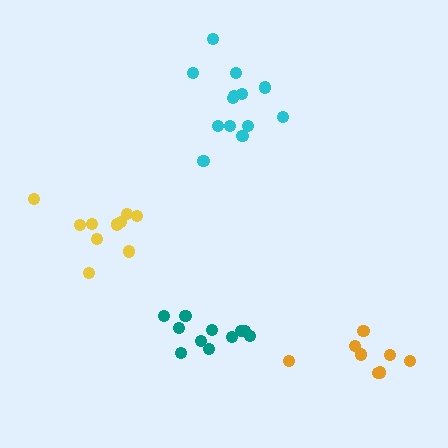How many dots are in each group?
Group 1: 11 dots, Group 2: 8 dots, Group 3: 13 dots, Group 4: 10 dots (42 total).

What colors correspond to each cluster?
The clusters are colored: teal, orange, cyan, yellow.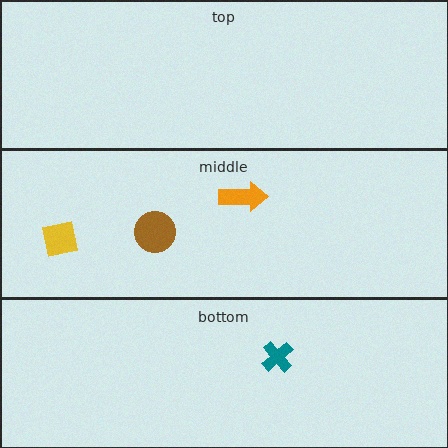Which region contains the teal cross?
The bottom region.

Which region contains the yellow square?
The middle region.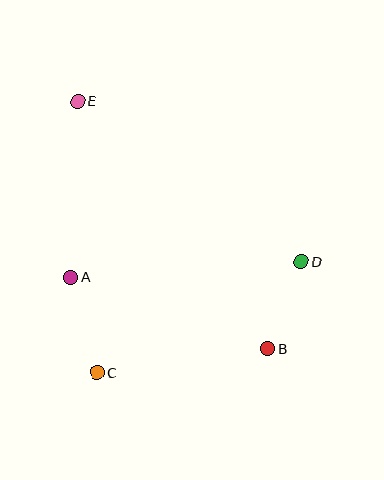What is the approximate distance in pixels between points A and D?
The distance between A and D is approximately 231 pixels.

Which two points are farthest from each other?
Points B and E are farthest from each other.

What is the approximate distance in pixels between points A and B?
The distance between A and B is approximately 210 pixels.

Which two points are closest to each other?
Points B and D are closest to each other.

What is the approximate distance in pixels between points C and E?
The distance between C and E is approximately 272 pixels.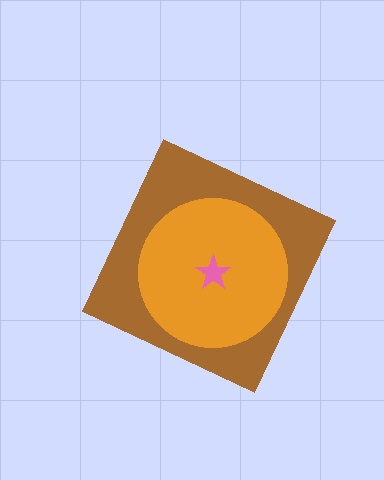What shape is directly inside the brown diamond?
The orange circle.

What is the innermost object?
The pink star.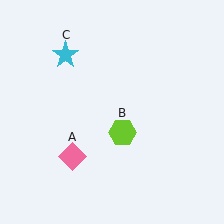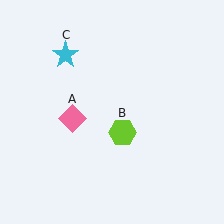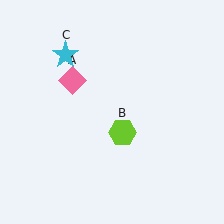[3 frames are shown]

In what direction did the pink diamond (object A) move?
The pink diamond (object A) moved up.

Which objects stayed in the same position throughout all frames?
Lime hexagon (object B) and cyan star (object C) remained stationary.